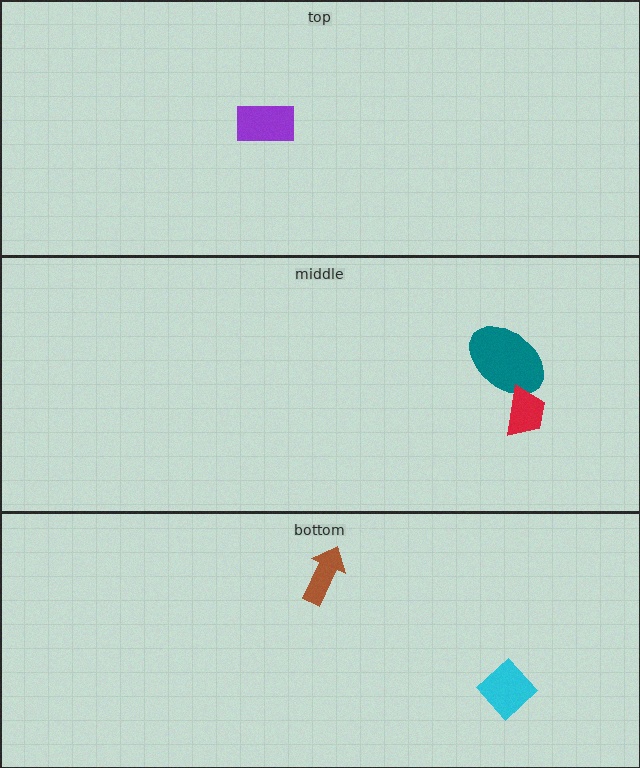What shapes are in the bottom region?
The brown arrow, the cyan diamond.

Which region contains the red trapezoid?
The middle region.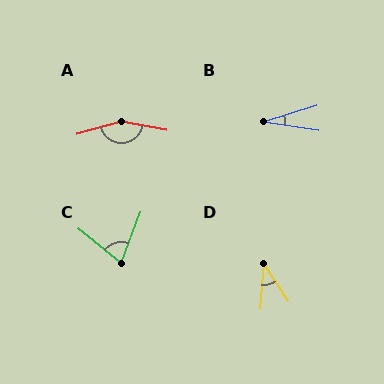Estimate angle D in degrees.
Approximately 38 degrees.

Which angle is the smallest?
B, at approximately 25 degrees.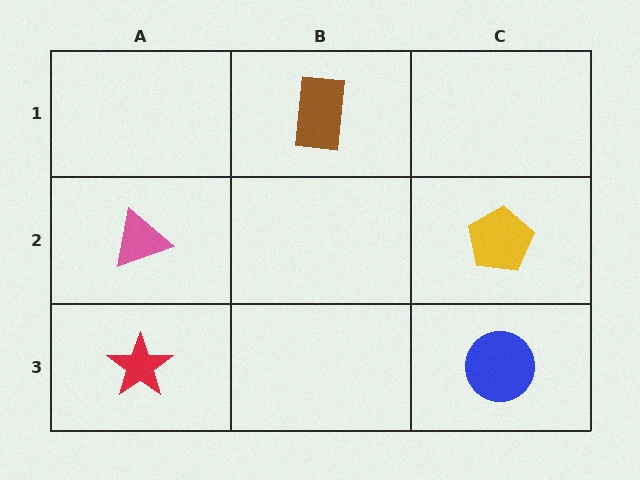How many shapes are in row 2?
2 shapes.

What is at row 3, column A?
A red star.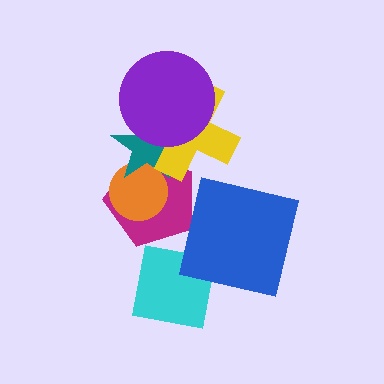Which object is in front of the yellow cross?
The purple circle is in front of the yellow cross.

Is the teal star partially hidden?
Yes, it is partially covered by another shape.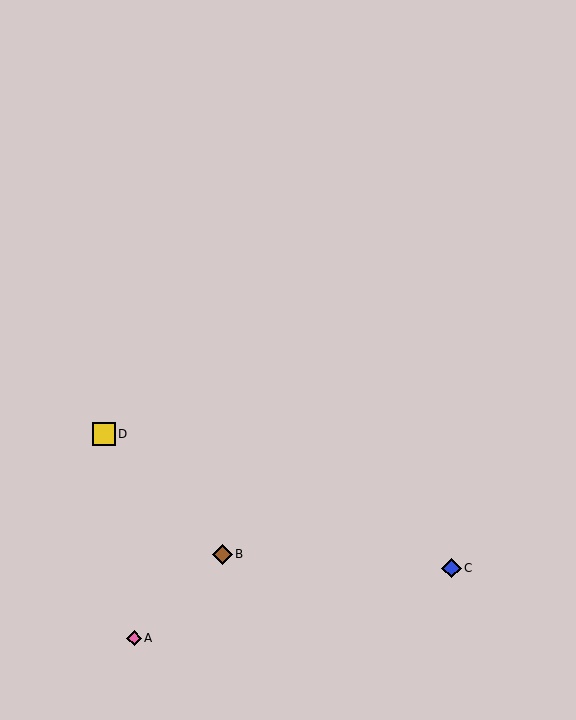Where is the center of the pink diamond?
The center of the pink diamond is at (134, 638).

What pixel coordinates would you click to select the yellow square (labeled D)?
Click at (104, 434) to select the yellow square D.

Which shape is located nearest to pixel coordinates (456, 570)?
The blue diamond (labeled C) at (451, 568) is nearest to that location.